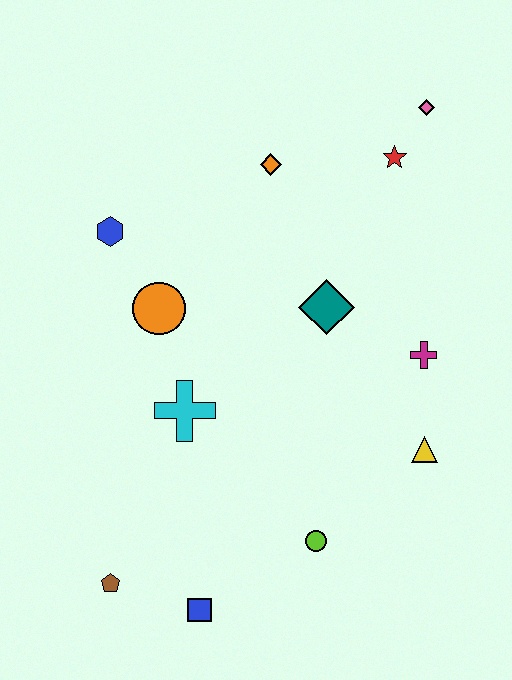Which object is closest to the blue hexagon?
The orange circle is closest to the blue hexagon.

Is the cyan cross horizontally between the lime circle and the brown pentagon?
Yes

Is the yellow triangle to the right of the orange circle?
Yes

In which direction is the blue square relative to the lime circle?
The blue square is to the left of the lime circle.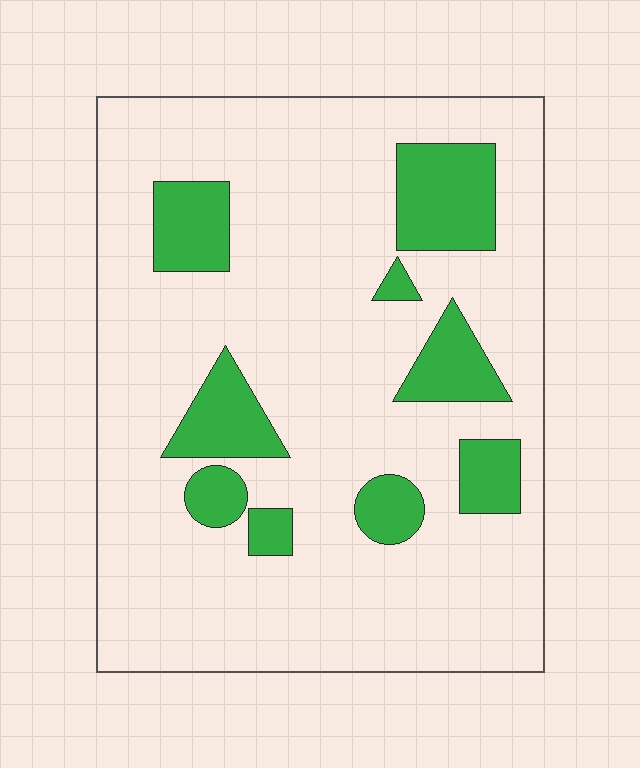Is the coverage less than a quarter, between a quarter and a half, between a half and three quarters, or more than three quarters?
Less than a quarter.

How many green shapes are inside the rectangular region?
9.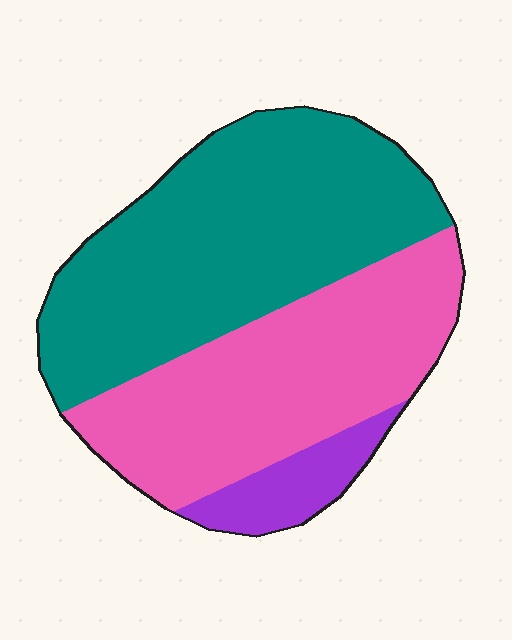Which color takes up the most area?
Teal, at roughly 50%.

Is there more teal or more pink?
Teal.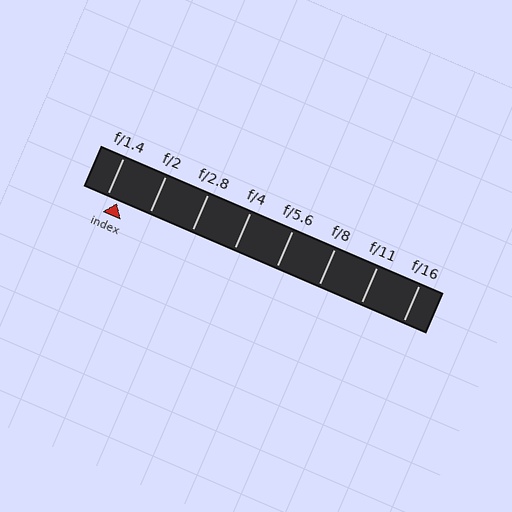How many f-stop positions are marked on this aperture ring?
There are 8 f-stop positions marked.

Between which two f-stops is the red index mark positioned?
The index mark is between f/1.4 and f/2.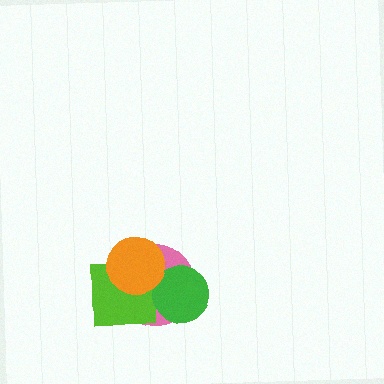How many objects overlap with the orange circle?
2 objects overlap with the orange circle.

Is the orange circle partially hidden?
No, no other shape covers it.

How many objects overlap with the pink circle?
3 objects overlap with the pink circle.